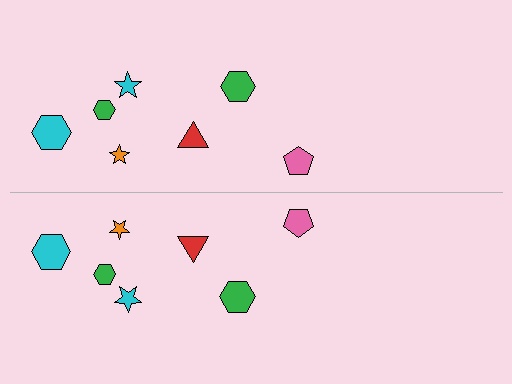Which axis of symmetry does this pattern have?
The pattern has a horizontal axis of symmetry running through the center of the image.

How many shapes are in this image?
There are 14 shapes in this image.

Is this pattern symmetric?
Yes, this pattern has bilateral (reflection) symmetry.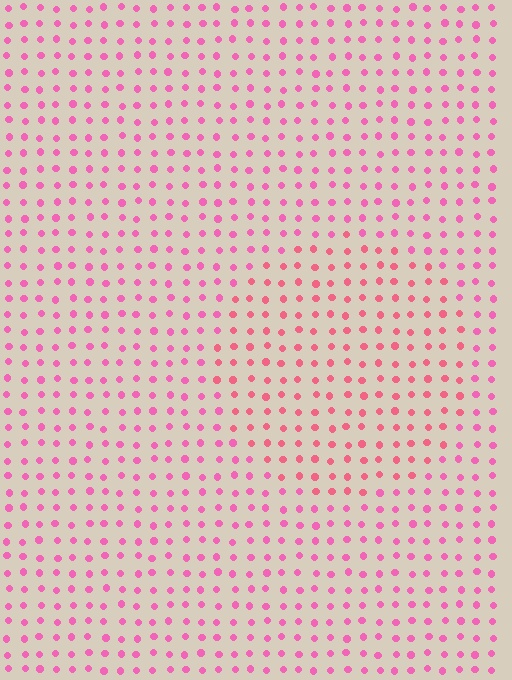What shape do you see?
I see a circle.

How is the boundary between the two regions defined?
The boundary is defined purely by a slight shift in hue (about 21 degrees). Spacing, size, and orientation are identical on both sides.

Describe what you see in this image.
The image is filled with small pink elements in a uniform arrangement. A circle-shaped region is visible where the elements are tinted to a slightly different hue, forming a subtle color boundary.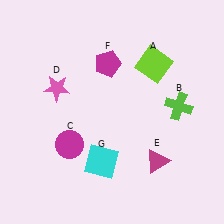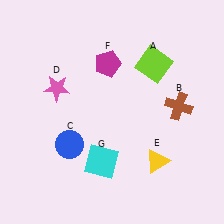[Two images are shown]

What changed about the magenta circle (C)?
In Image 1, C is magenta. In Image 2, it changed to blue.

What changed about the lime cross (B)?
In Image 1, B is lime. In Image 2, it changed to brown.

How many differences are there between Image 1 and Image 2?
There are 3 differences between the two images.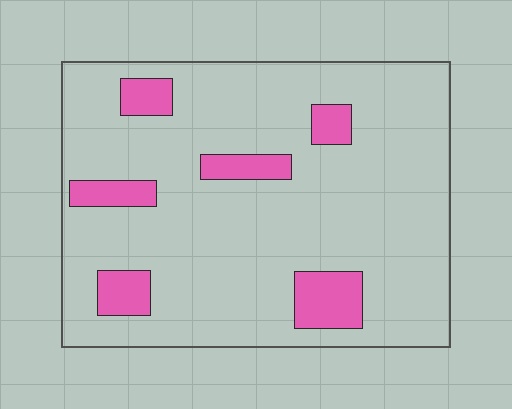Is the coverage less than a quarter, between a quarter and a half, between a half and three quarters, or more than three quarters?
Less than a quarter.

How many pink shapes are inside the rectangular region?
6.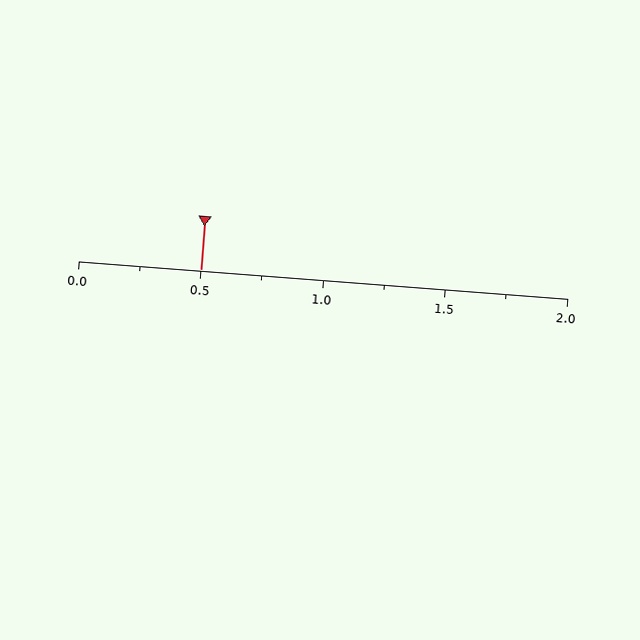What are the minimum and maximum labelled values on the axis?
The axis runs from 0.0 to 2.0.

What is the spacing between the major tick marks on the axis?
The major ticks are spaced 0.5 apart.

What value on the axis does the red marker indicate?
The marker indicates approximately 0.5.